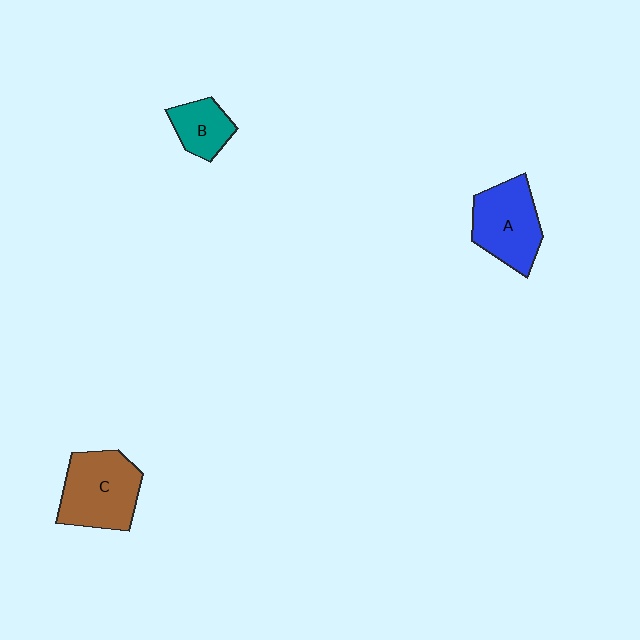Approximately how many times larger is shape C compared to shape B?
Approximately 1.9 times.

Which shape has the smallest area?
Shape B (teal).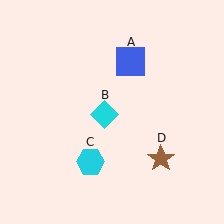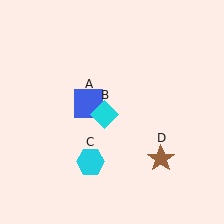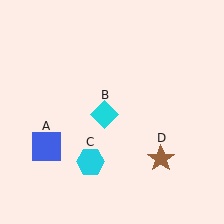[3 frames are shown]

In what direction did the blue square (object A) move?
The blue square (object A) moved down and to the left.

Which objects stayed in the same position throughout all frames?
Cyan diamond (object B) and cyan hexagon (object C) and brown star (object D) remained stationary.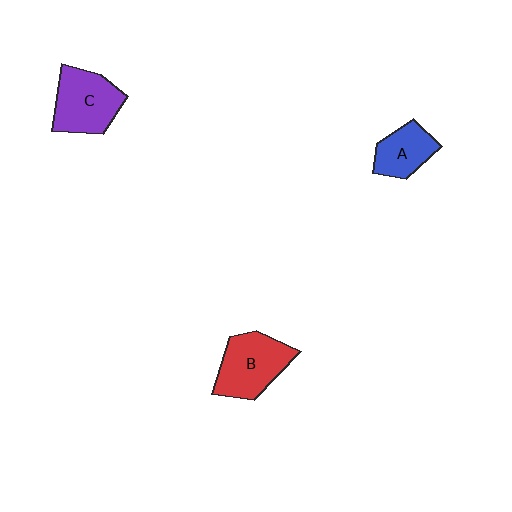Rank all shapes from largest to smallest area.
From largest to smallest: B (red), C (purple), A (blue).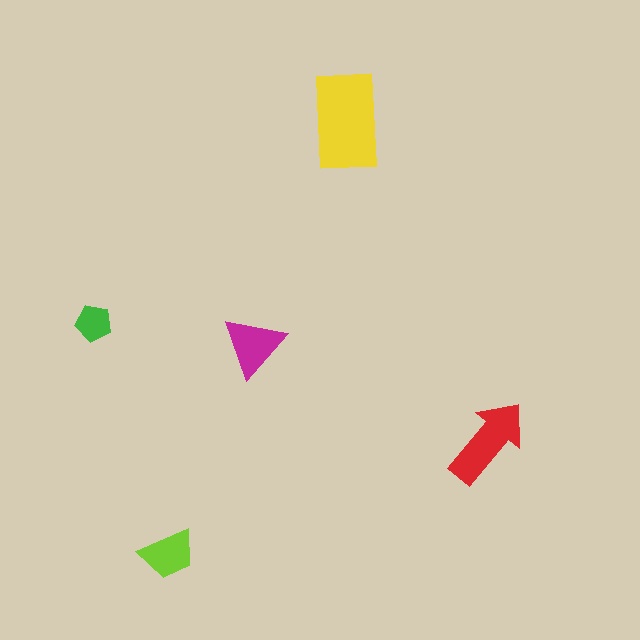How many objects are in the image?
There are 5 objects in the image.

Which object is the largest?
The yellow rectangle.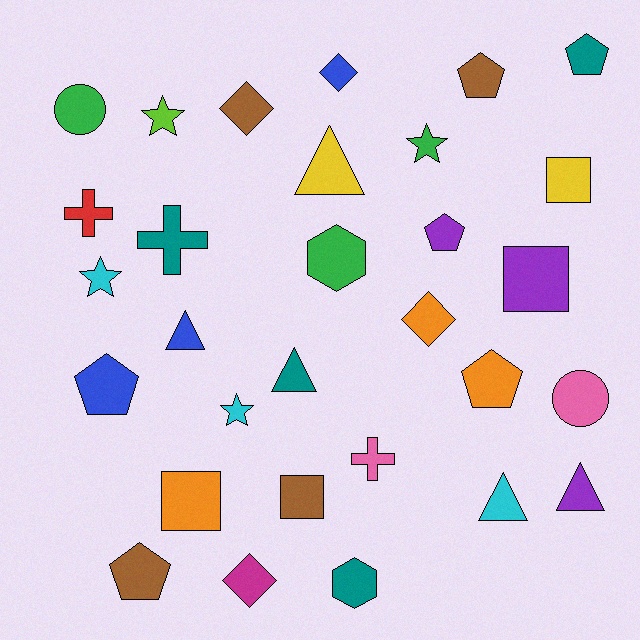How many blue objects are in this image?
There are 3 blue objects.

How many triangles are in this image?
There are 5 triangles.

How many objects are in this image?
There are 30 objects.